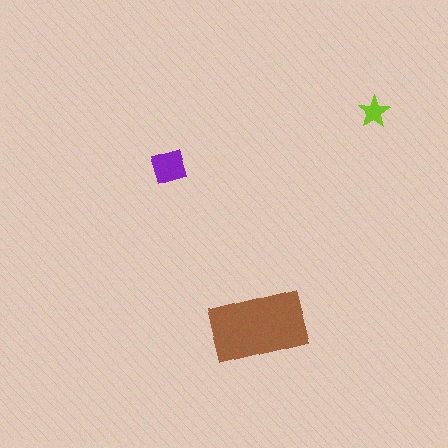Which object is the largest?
The brown rectangle.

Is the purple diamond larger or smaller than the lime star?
Larger.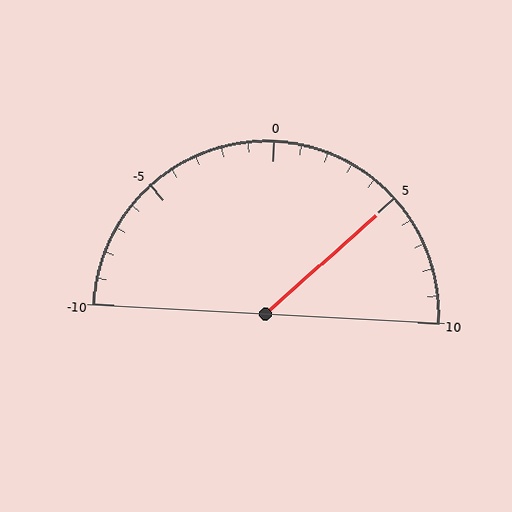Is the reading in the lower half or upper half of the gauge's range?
The reading is in the upper half of the range (-10 to 10).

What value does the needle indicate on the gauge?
The needle indicates approximately 5.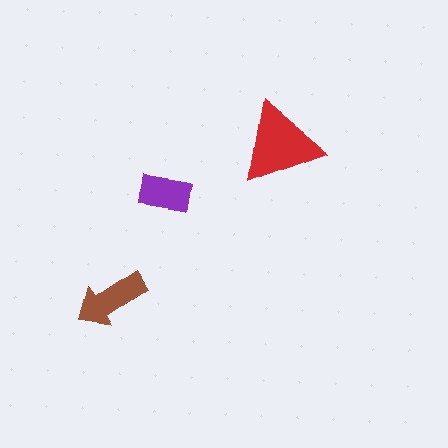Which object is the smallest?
The purple rectangle.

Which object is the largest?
The red triangle.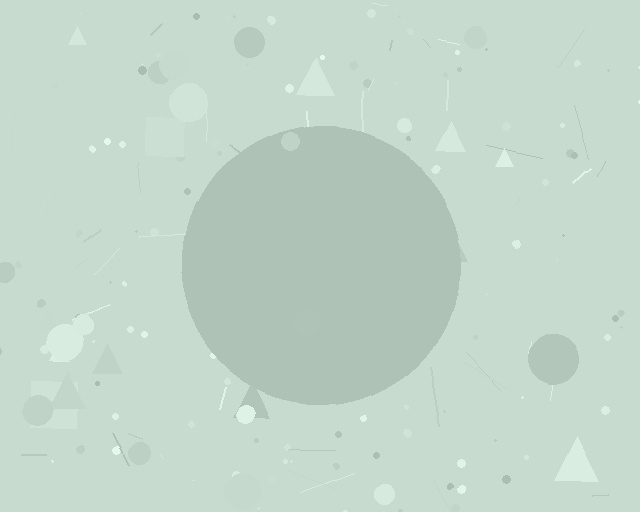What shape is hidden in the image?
A circle is hidden in the image.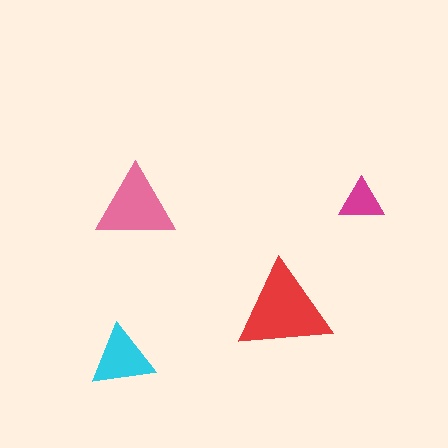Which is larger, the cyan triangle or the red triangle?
The red one.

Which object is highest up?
The magenta triangle is topmost.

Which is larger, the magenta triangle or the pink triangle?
The pink one.